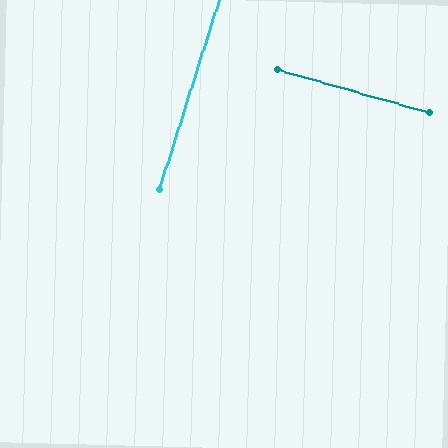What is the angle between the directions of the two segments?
Approximately 88 degrees.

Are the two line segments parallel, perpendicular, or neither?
Perpendicular — they meet at approximately 88°.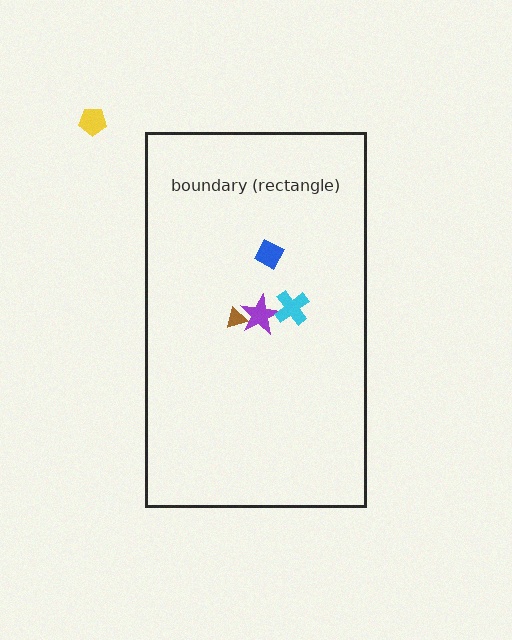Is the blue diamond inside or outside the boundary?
Inside.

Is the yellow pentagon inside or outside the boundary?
Outside.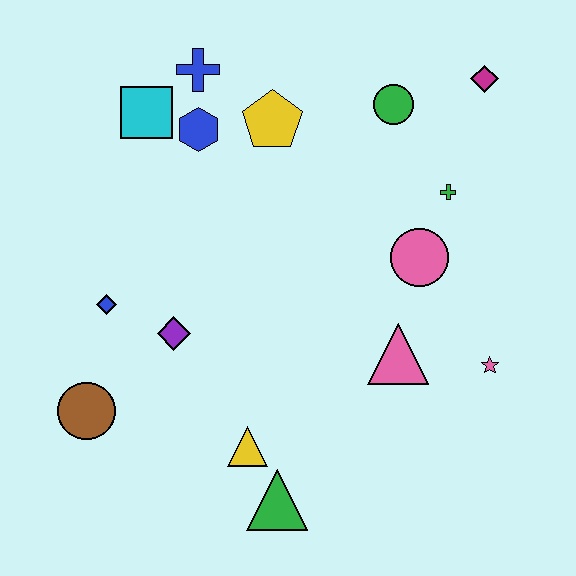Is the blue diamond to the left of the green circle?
Yes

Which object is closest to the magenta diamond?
The green circle is closest to the magenta diamond.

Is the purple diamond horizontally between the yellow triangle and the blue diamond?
Yes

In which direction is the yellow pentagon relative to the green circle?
The yellow pentagon is to the left of the green circle.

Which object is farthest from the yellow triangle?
The magenta diamond is farthest from the yellow triangle.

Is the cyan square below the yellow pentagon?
No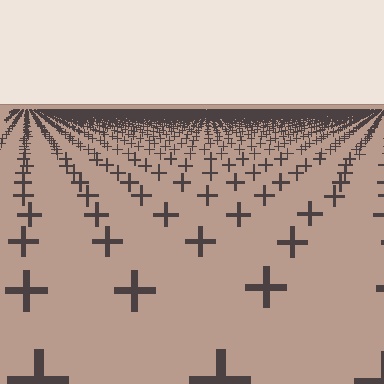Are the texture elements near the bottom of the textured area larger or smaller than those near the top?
Larger. Near the bottom, elements are closer to the viewer and appear at a bigger on-screen size.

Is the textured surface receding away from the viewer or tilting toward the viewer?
The surface is receding away from the viewer. Texture elements get smaller and denser toward the top.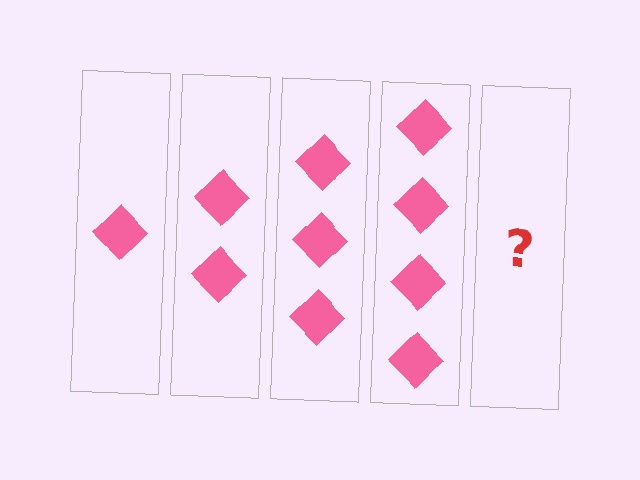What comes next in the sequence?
The next element should be 5 diamonds.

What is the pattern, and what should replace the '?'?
The pattern is that each step adds one more diamond. The '?' should be 5 diamonds.